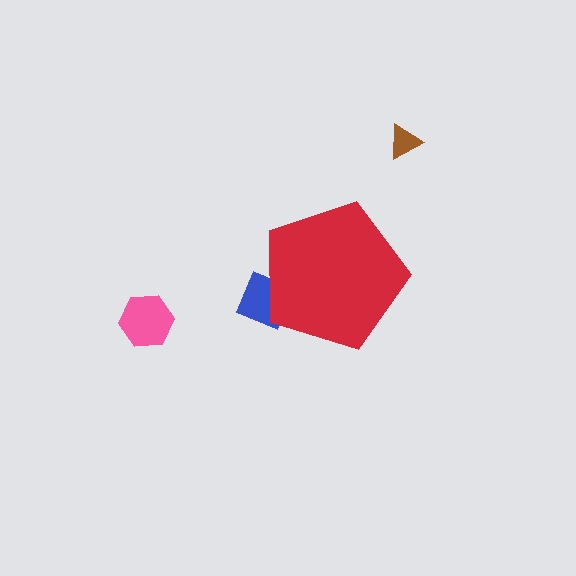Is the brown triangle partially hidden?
No, the brown triangle is fully visible.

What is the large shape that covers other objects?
A red pentagon.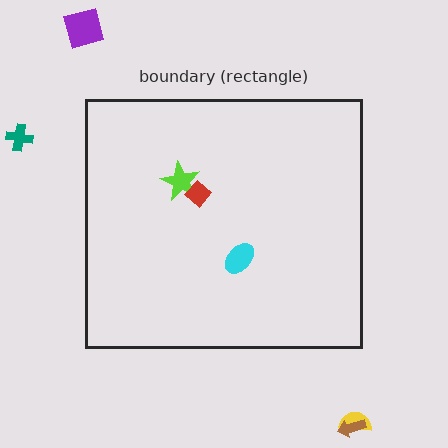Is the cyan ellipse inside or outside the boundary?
Inside.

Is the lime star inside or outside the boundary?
Inside.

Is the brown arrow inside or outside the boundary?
Outside.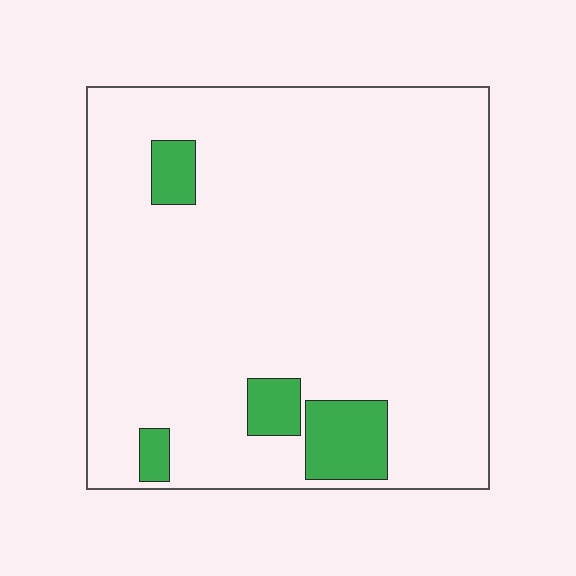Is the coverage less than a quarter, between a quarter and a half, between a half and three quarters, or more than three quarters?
Less than a quarter.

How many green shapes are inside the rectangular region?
4.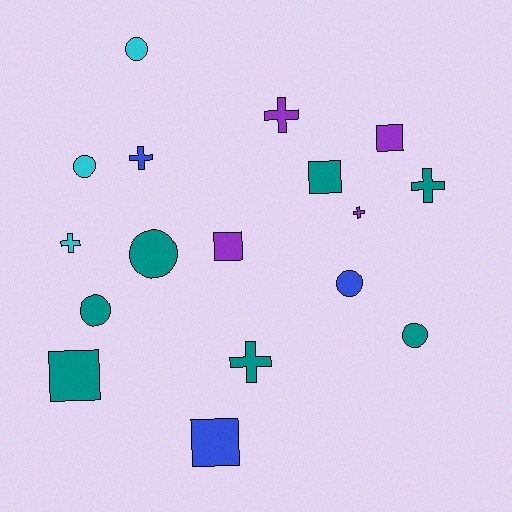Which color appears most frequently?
Teal, with 7 objects.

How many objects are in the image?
There are 17 objects.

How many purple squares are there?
There are 2 purple squares.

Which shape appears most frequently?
Cross, with 6 objects.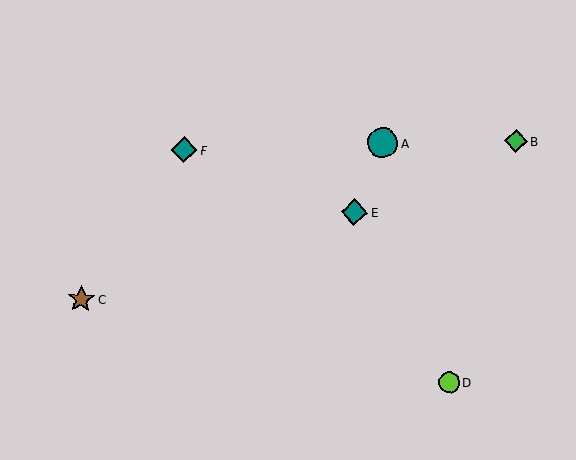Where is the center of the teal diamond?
The center of the teal diamond is at (184, 150).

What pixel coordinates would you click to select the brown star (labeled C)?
Click at (81, 299) to select the brown star C.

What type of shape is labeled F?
Shape F is a teal diamond.